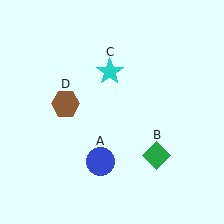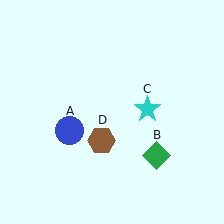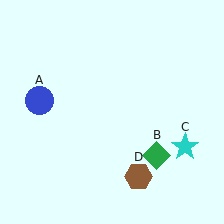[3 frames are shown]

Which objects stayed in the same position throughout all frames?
Green diamond (object B) remained stationary.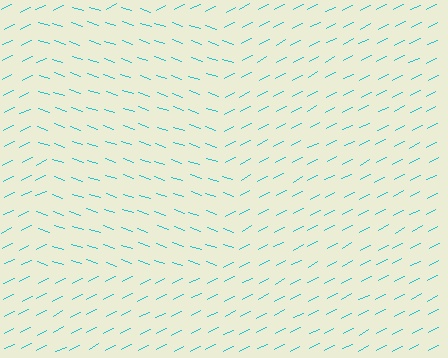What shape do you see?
I see a rectangle.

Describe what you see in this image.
The image is filled with small cyan line segments. A rectangle region in the image has lines oriented differently from the surrounding lines, creating a visible texture boundary.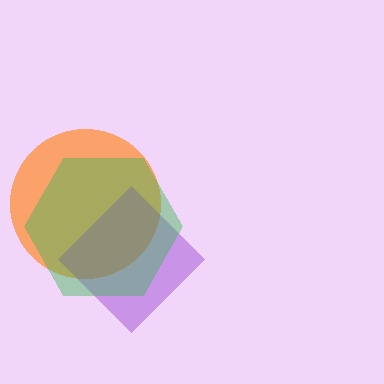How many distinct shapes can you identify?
There are 3 distinct shapes: an orange circle, a purple diamond, a green hexagon.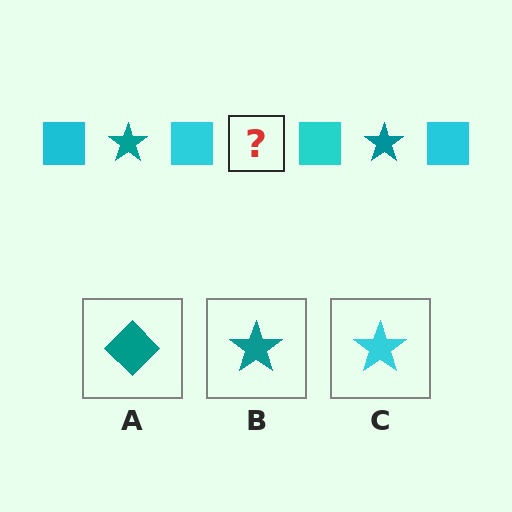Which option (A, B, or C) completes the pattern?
B.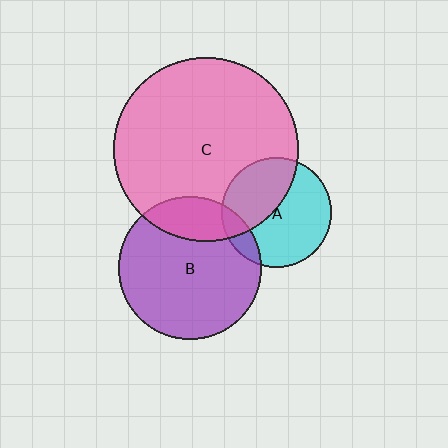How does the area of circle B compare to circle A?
Approximately 1.7 times.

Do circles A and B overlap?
Yes.